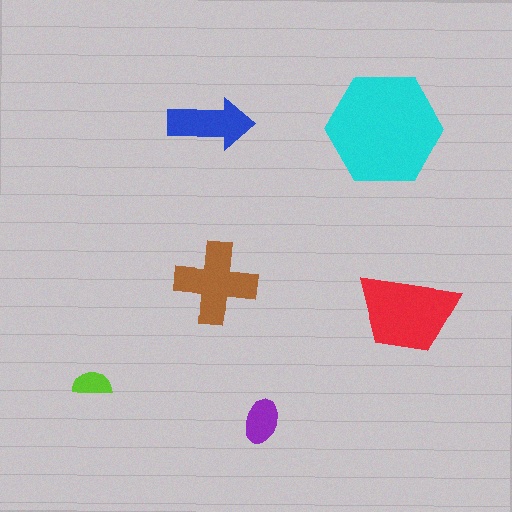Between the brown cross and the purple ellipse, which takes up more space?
The brown cross.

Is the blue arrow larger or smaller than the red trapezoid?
Smaller.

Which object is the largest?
The cyan hexagon.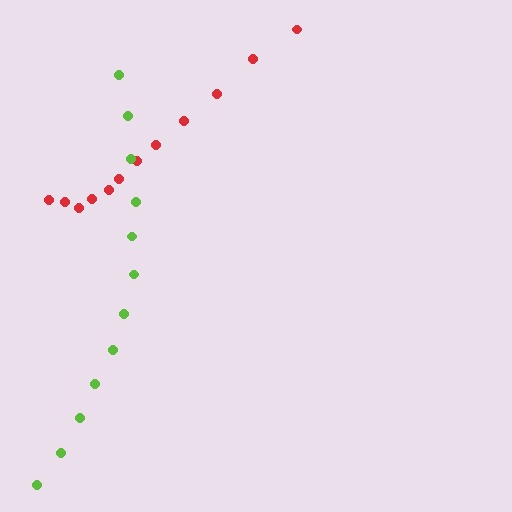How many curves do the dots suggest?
There are 2 distinct paths.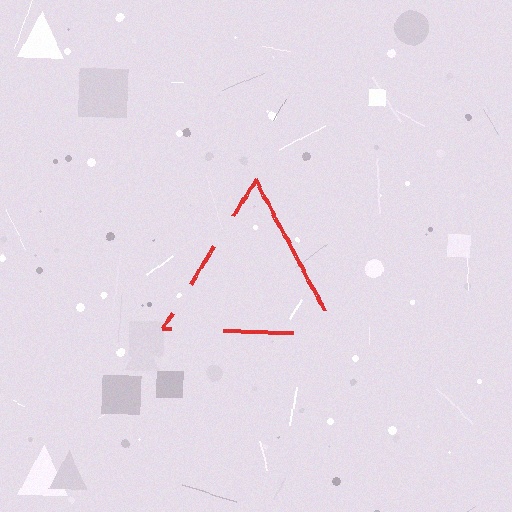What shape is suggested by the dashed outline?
The dashed outline suggests a triangle.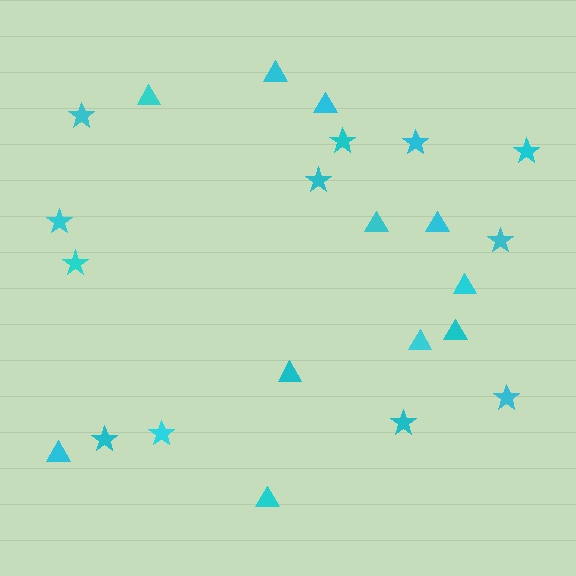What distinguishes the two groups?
There are 2 groups: one group of triangles (11) and one group of stars (12).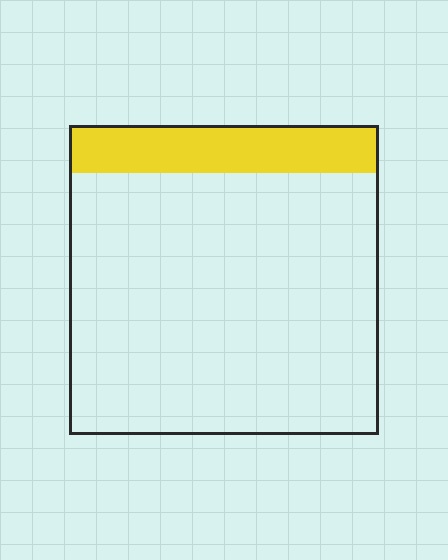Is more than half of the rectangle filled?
No.